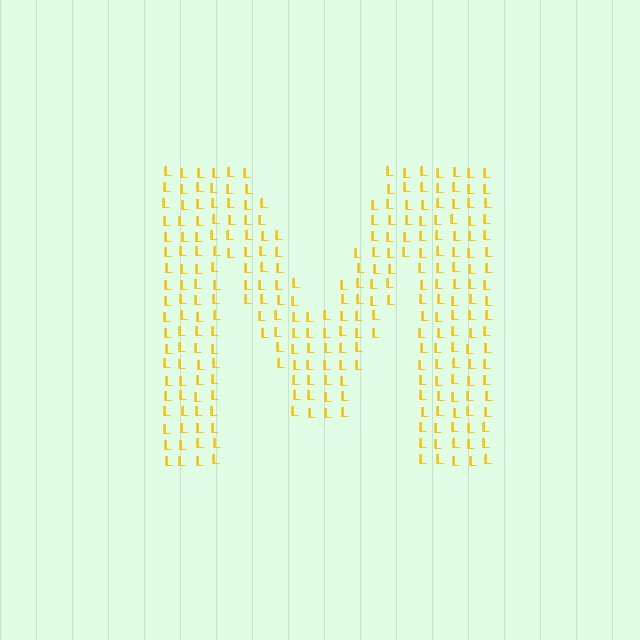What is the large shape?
The large shape is the letter M.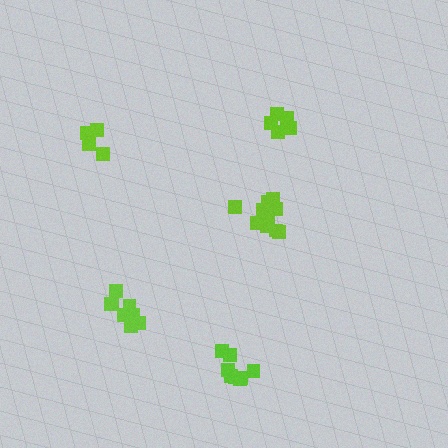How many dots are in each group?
Group 1: 5 dots, Group 2: 8 dots, Group 3: 11 dots, Group 4: 5 dots, Group 5: 8 dots (37 total).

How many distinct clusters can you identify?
There are 5 distinct clusters.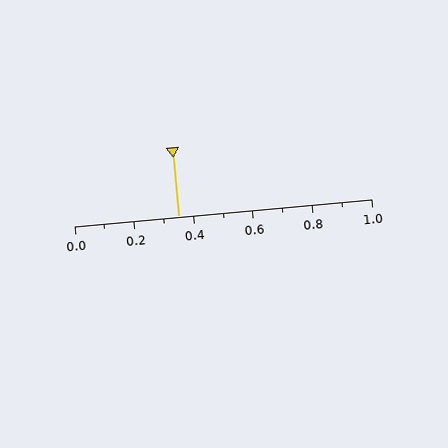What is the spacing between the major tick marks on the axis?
The major ticks are spaced 0.2 apart.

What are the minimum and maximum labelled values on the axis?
The axis runs from 0.0 to 1.0.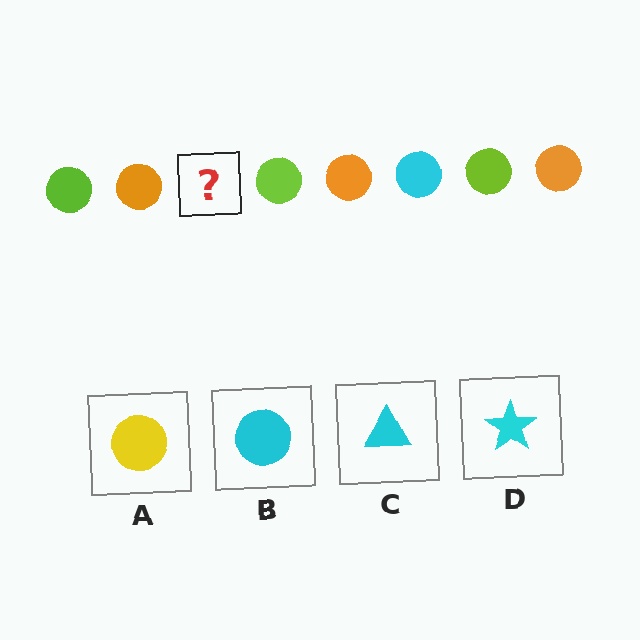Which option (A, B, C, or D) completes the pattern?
B.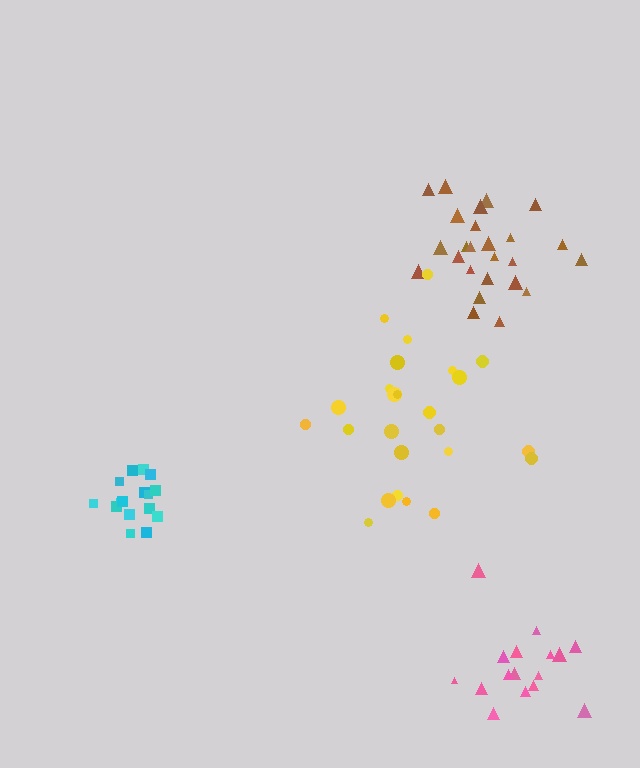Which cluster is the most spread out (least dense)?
Yellow.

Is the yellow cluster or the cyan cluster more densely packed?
Cyan.